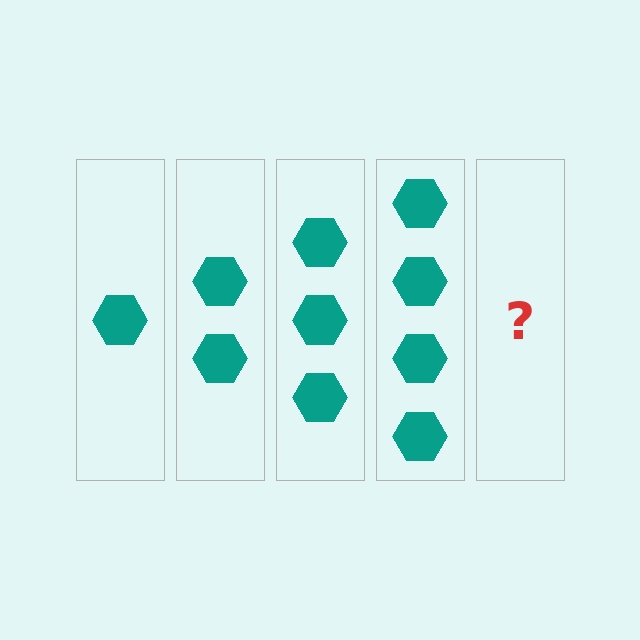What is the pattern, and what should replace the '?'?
The pattern is that each step adds one more hexagon. The '?' should be 5 hexagons.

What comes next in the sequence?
The next element should be 5 hexagons.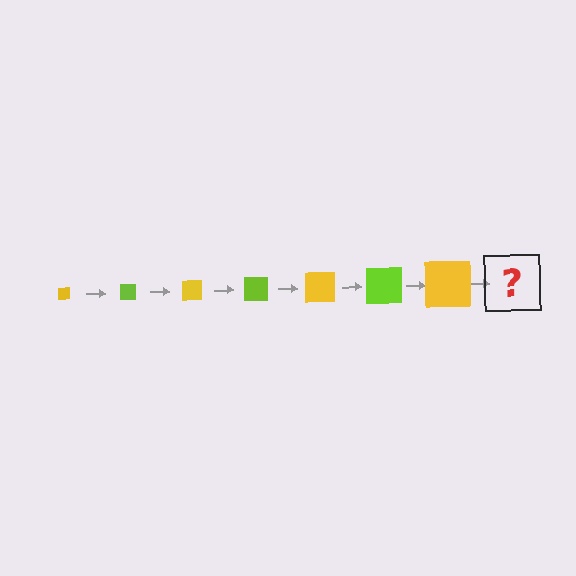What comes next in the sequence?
The next element should be a lime square, larger than the previous one.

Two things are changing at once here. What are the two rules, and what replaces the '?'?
The two rules are that the square grows larger each step and the color cycles through yellow and lime. The '?' should be a lime square, larger than the previous one.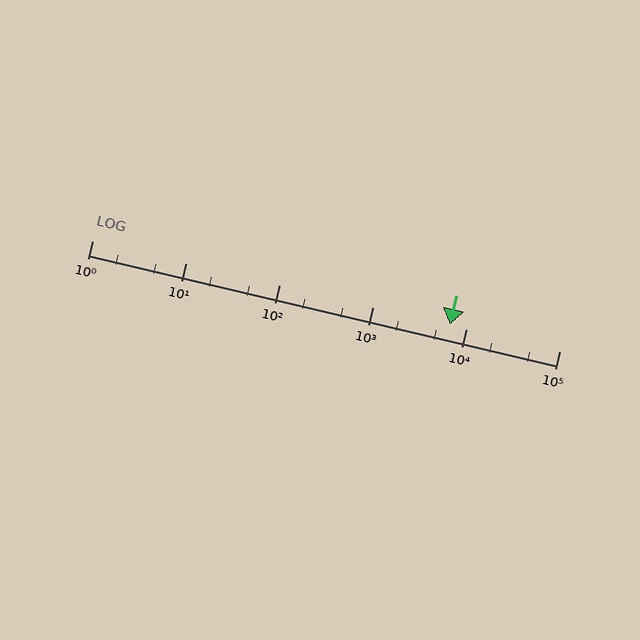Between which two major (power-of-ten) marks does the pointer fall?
The pointer is between 1000 and 10000.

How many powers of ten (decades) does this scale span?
The scale spans 5 decades, from 1 to 100000.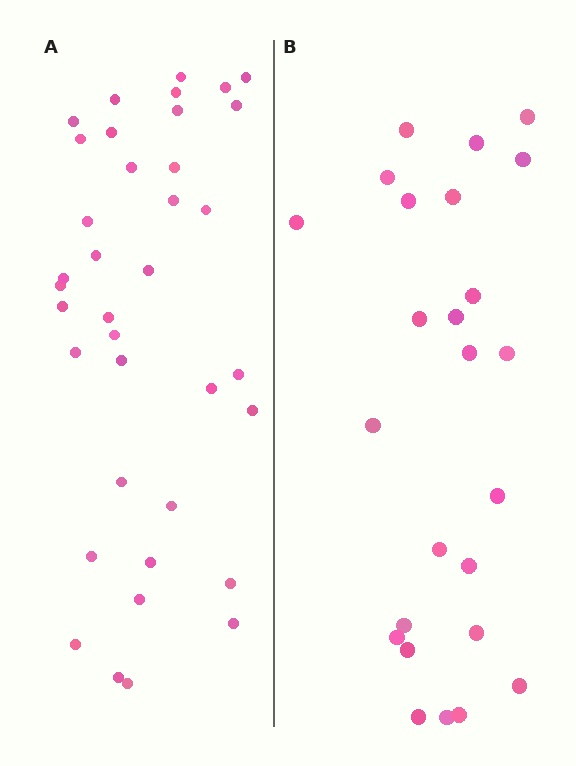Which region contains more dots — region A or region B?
Region A (the left region) has more dots.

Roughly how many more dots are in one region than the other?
Region A has roughly 12 or so more dots than region B.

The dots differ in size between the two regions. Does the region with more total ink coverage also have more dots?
No. Region B has more total ink coverage because its dots are larger, but region A actually contains more individual dots. Total area can be misleading — the number of items is what matters here.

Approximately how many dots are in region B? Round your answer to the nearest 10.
About 20 dots. (The exact count is 25, which rounds to 20.)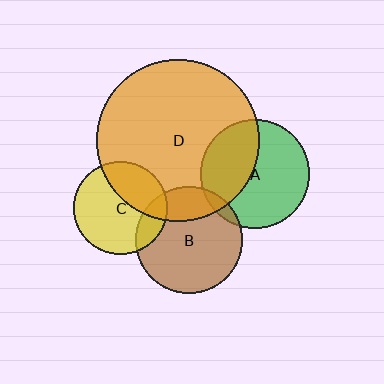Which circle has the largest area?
Circle D (orange).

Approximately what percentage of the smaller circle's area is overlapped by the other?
Approximately 25%.